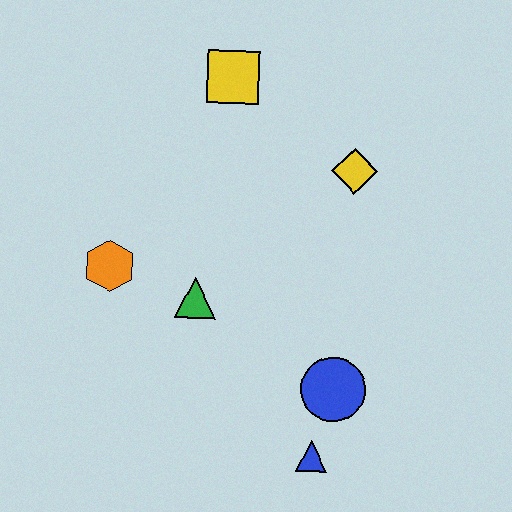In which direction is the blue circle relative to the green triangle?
The blue circle is to the right of the green triangle.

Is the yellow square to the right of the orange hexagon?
Yes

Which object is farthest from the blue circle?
The yellow square is farthest from the blue circle.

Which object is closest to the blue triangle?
The blue circle is closest to the blue triangle.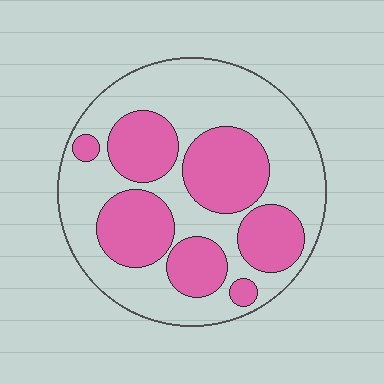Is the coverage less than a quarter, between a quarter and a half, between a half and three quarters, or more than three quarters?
Between a quarter and a half.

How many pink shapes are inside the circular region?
7.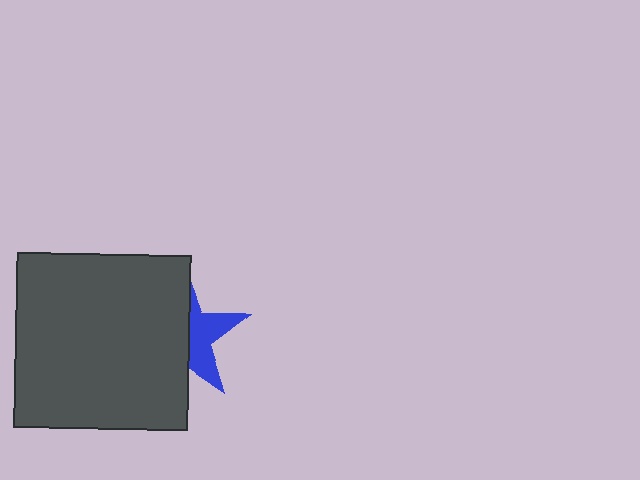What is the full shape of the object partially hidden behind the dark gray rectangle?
The partially hidden object is a blue star.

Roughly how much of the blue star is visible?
A small part of it is visible (roughly 41%).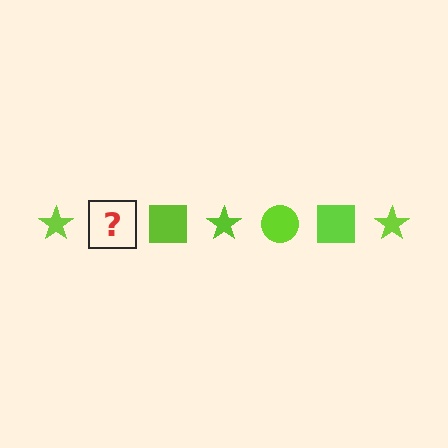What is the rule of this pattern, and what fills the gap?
The rule is that the pattern cycles through star, circle, square shapes in lime. The gap should be filled with a lime circle.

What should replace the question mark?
The question mark should be replaced with a lime circle.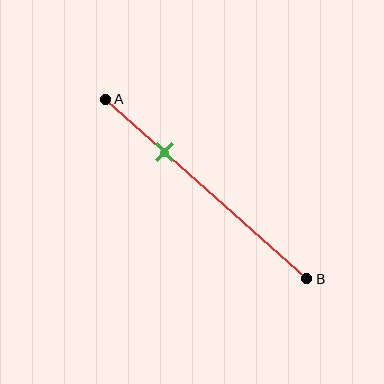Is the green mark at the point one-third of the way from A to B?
No, the mark is at about 30% from A, not at the 33% one-third point.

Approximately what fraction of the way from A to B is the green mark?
The green mark is approximately 30% of the way from A to B.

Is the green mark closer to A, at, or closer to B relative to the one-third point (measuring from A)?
The green mark is closer to point A than the one-third point of segment AB.